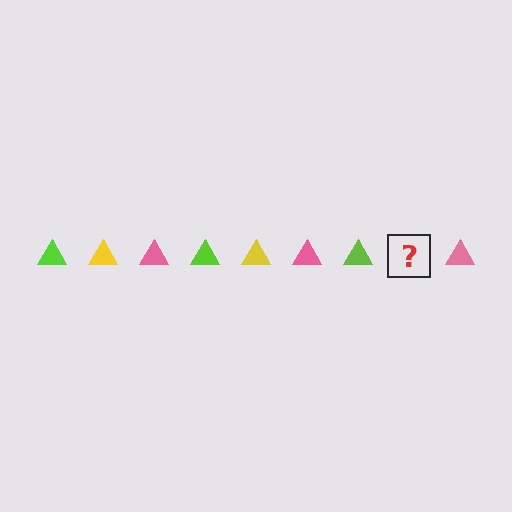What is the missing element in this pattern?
The missing element is a yellow triangle.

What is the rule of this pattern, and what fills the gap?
The rule is that the pattern cycles through lime, yellow, pink triangles. The gap should be filled with a yellow triangle.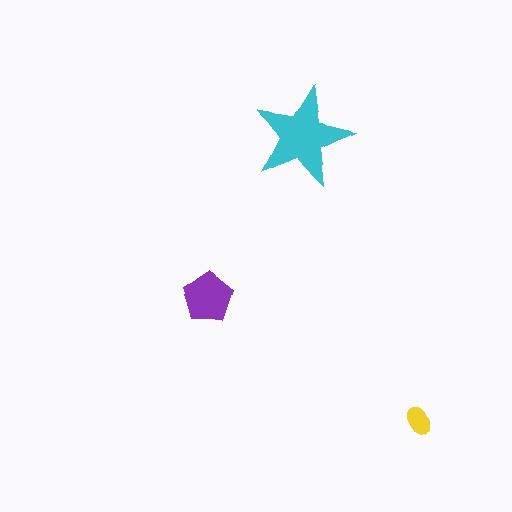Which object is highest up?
The cyan star is topmost.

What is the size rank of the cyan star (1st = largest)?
1st.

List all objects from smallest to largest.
The yellow ellipse, the purple pentagon, the cyan star.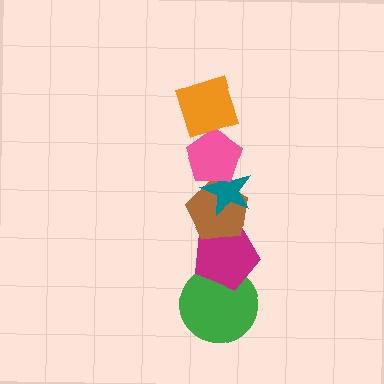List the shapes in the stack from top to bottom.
From top to bottom: the orange square, the pink pentagon, the teal star, the brown pentagon, the magenta pentagon, the green circle.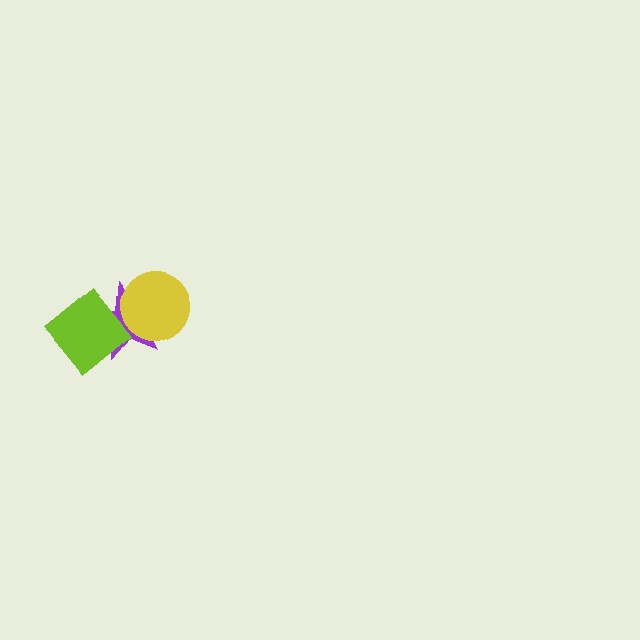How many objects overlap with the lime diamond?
1 object overlaps with the lime diamond.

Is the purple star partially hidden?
Yes, it is partially covered by another shape.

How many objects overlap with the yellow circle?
1 object overlaps with the yellow circle.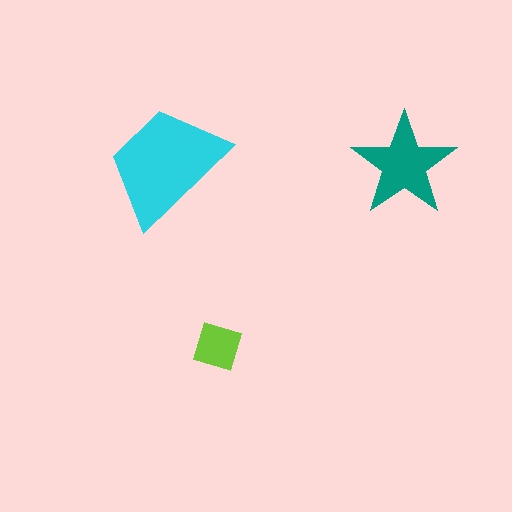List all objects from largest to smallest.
The cyan trapezoid, the teal star, the lime diamond.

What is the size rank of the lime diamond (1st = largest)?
3rd.